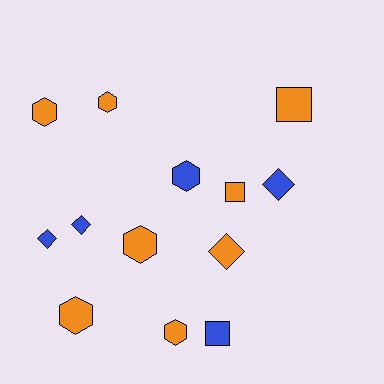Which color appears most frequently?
Orange, with 8 objects.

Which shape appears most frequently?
Hexagon, with 6 objects.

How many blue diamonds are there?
There are 3 blue diamonds.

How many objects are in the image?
There are 13 objects.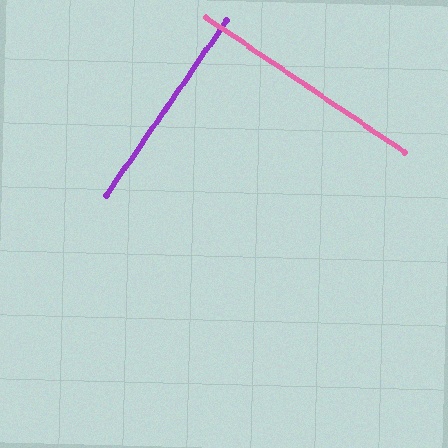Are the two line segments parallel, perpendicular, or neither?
Perpendicular — they meet at approximately 90°.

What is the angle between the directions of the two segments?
Approximately 90 degrees.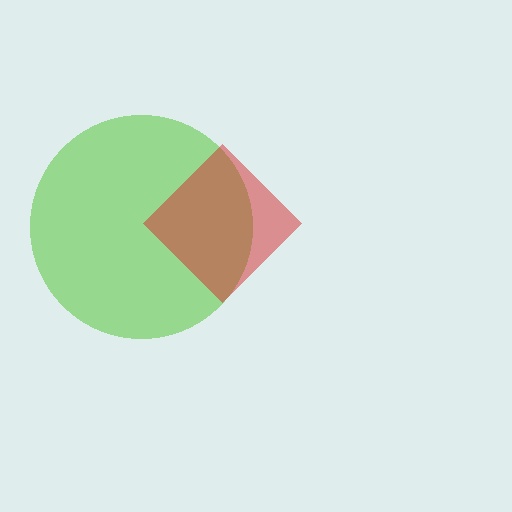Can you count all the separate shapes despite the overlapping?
Yes, there are 2 separate shapes.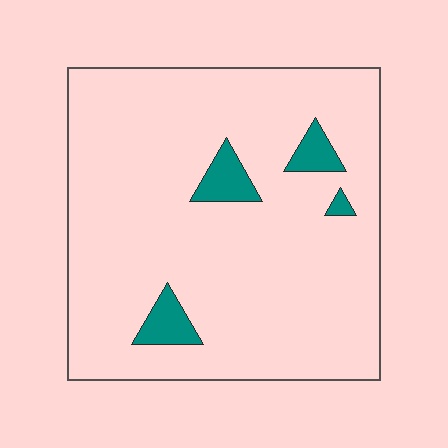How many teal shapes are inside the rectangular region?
4.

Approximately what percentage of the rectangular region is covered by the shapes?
Approximately 5%.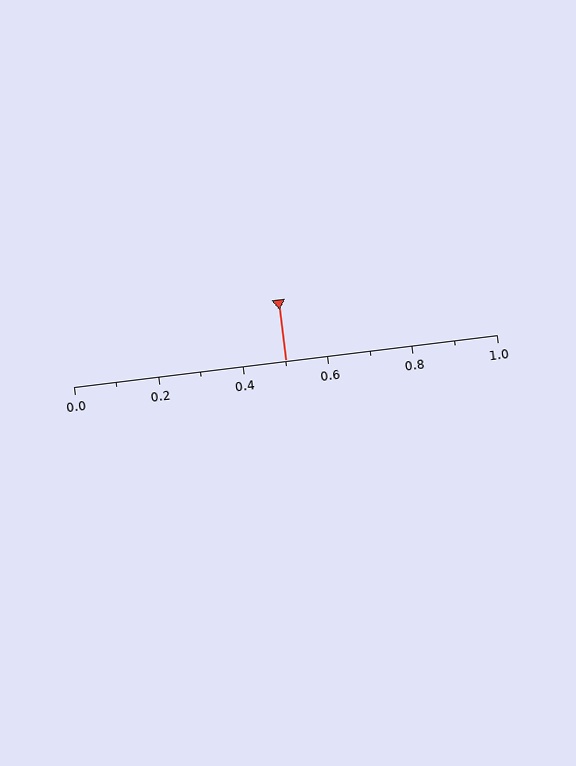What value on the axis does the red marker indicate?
The marker indicates approximately 0.5.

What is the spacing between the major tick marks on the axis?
The major ticks are spaced 0.2 apart.